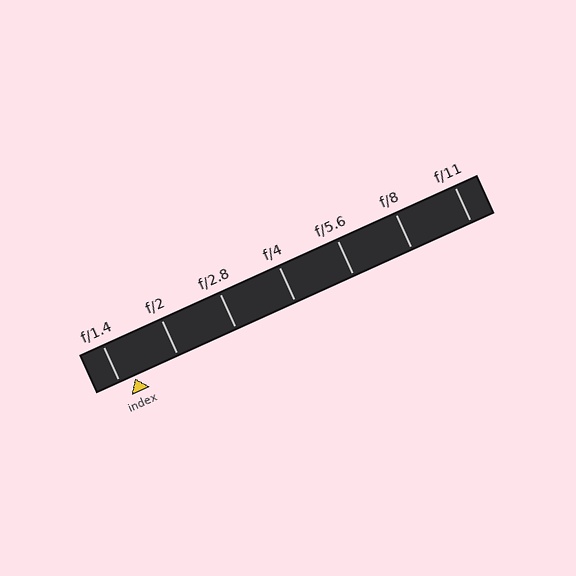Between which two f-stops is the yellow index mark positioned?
The index mark is between f/1.4 and f/2.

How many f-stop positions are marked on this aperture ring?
There are 7 f-stop positions marked.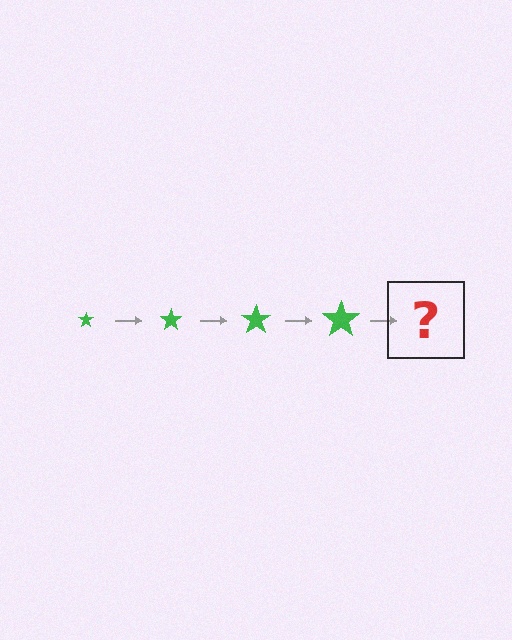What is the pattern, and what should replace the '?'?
The pattern is that the star gets progressively larger each step. The '?' should be a green star, larger than the previous one.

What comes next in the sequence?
The next element should be a green star, larger than the previous one.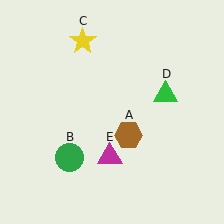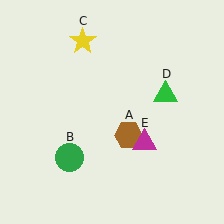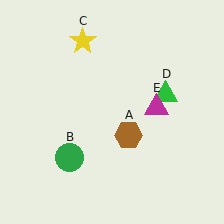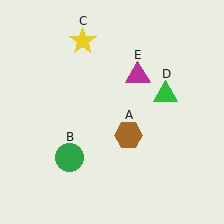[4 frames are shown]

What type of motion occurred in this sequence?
The magenta triangle (object E) rotated counterclockwise around the center of the scene.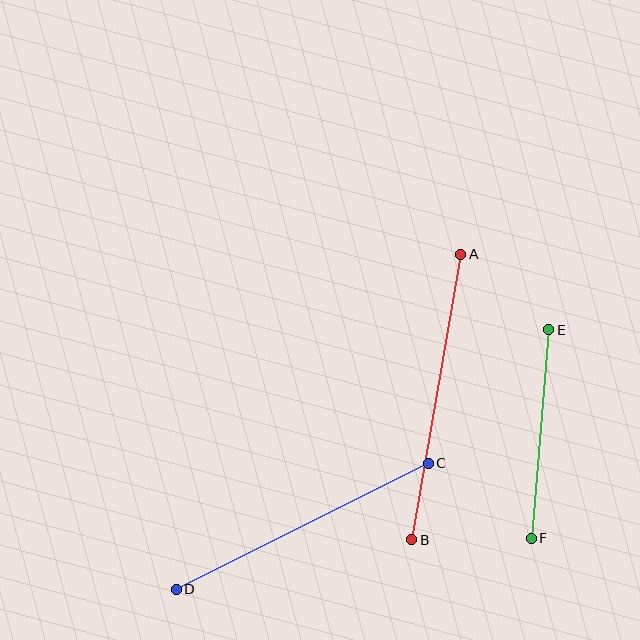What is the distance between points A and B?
The distance is approximately 290 pixels.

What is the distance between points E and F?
The distance is approximately 209 pixels.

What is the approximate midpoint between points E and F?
The midpoint is at approximately (540, 434) pixels.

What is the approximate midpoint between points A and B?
The midpoint is at approximately (436, 397) pixels.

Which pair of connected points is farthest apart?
Points A and B are farthest apart.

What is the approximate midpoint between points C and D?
The midpoint is at approximately (302, 526) pixels.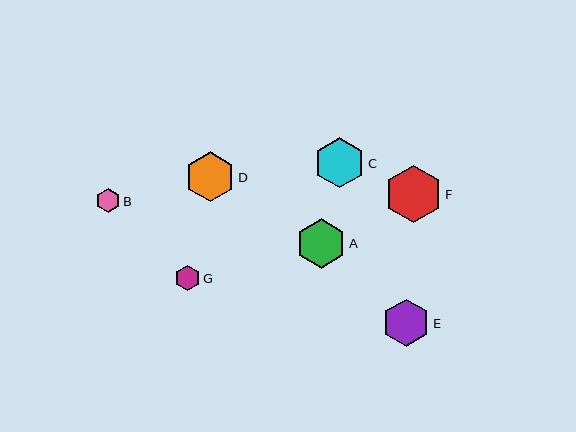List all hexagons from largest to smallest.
From largest to smallest: F, D, C, A, E, G, B.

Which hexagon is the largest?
Hexagon F is the largest with a size of approximately 58 pixels.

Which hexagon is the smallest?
Hexagon B is the smallest with a size of approximately 24 pixels.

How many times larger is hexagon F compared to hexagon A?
Hexagon F is approximately 1.2 times the size of hexagon A.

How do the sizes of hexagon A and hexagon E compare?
Hexagon A and hexagon E are approximately the same size.